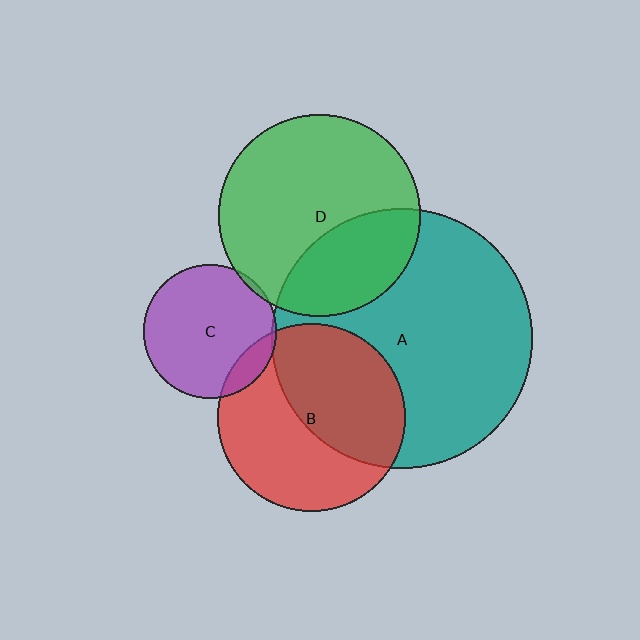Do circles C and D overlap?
Yes.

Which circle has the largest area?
Circle A (teal).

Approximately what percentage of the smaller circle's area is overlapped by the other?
Approximately 5%.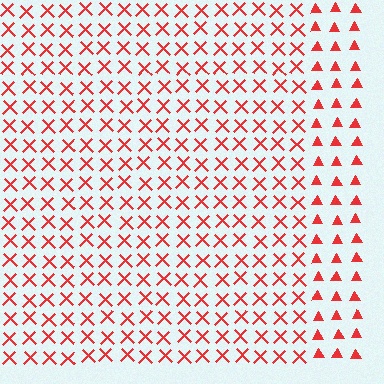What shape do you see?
I see a rectangle.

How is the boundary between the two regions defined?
The boundary is defined by a change in element shape: X marks inside vs. triangles outside. All elements share the same color and spacing.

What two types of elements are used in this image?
The image uses X marks inside the rectangle region and triangles outside it.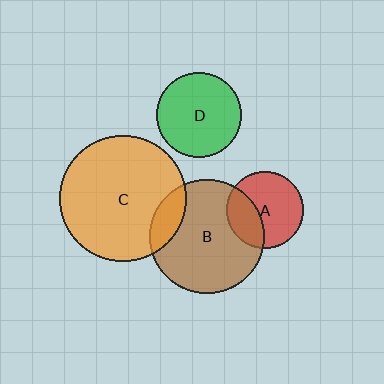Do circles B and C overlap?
Yes.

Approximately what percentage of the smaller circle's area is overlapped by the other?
Approximately 15%.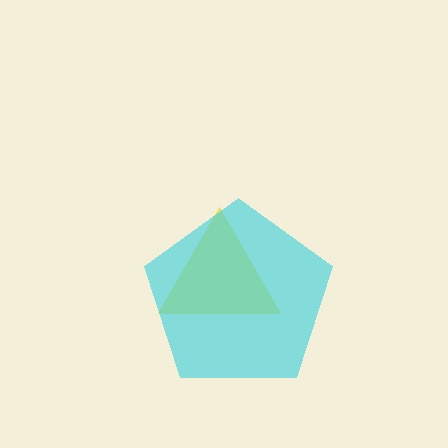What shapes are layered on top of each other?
The layered shapes are: a yellow triangle, a cyan pentagon.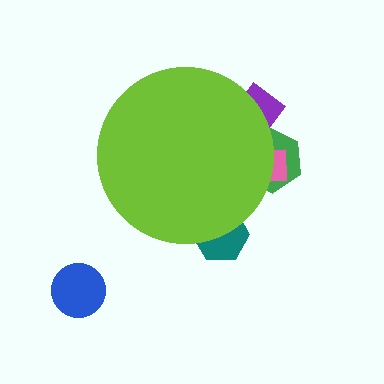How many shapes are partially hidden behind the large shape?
4 shapes are partially hidden.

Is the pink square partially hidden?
Yes, the pink square is partially hidden behind the lime circle.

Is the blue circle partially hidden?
No, the blue circle is fully visible.